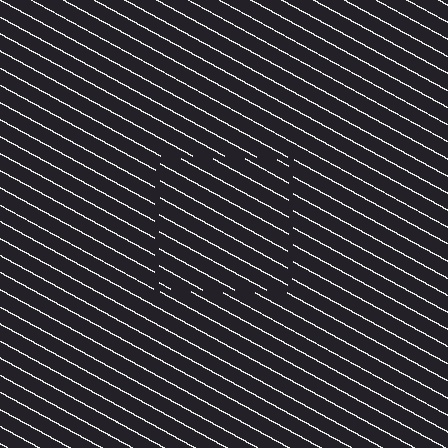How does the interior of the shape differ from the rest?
The interior of the shape contains the same grating, shifted by half a period — the contour is defined by the phase discontinuity where line-ends from the inner and outer gratings abut.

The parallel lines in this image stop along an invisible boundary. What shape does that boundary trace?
An illusory square. The interior of the shape contains the same grating, shifted by half a period — the contour is defined by the phase discontinuity where line-ends from the inner and outer gratings abut.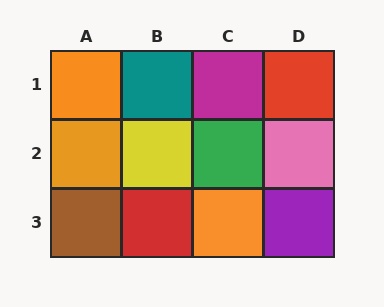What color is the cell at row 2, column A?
Orange.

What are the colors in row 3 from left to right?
Brown, red, orange, purple.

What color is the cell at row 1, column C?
Magenta.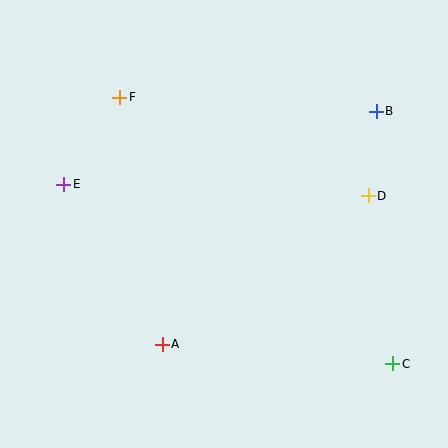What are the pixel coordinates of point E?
Point E is at (64, 184).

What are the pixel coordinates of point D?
Point D is at (368, 196).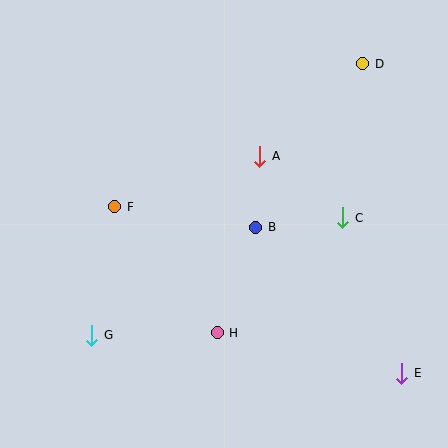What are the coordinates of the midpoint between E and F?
The midpoint between E and F is at (258, 290).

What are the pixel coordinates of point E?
Point E is at (402, 373).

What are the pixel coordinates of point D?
Point D is at (363, 64).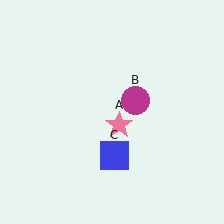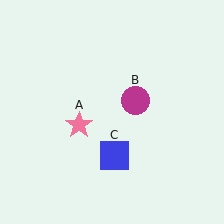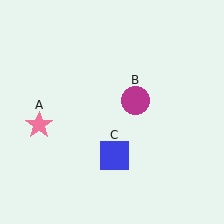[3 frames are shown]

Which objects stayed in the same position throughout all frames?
Magenta circle (object B) and blue square (object C) remained stationary.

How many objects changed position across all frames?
1 object changed position: pink star (object A).